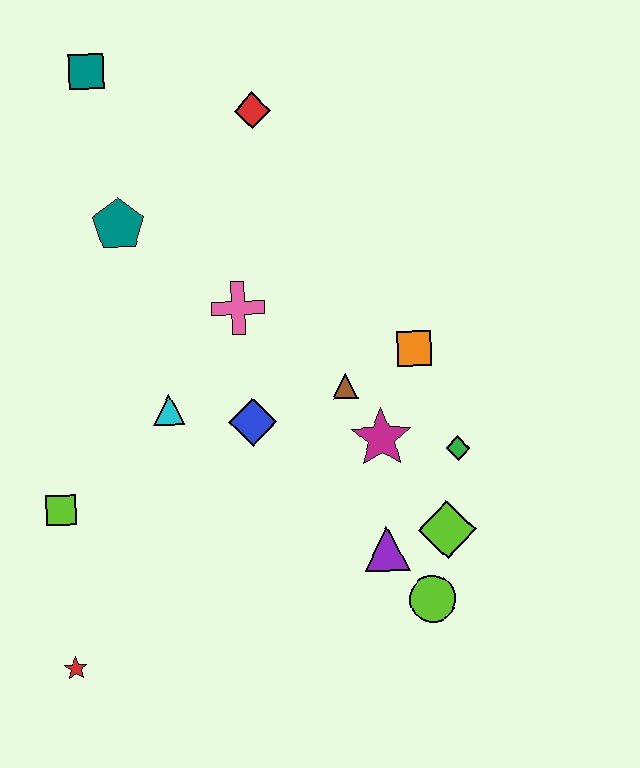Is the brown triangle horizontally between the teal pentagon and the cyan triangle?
No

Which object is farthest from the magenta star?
The teal square is farthest from the magenta star.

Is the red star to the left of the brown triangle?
Yes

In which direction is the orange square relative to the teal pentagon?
The orange square is to the right of the teal pentagon.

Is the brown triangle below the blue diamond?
No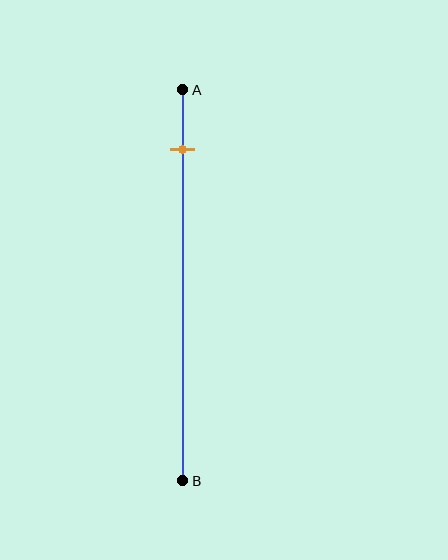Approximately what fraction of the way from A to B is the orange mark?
The orange mark is approximately 15% of the way from A to B.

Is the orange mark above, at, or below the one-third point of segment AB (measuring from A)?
The orange mark is above the one-third point of segment AB.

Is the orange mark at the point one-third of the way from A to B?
No, the mark is at about 15% from A, not at the 33% one-third point.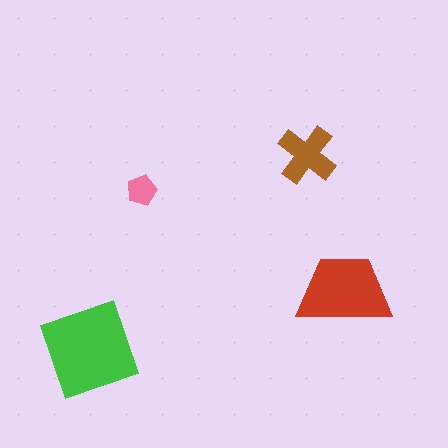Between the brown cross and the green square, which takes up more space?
The green square.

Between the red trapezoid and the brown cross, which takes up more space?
The red trapezoid.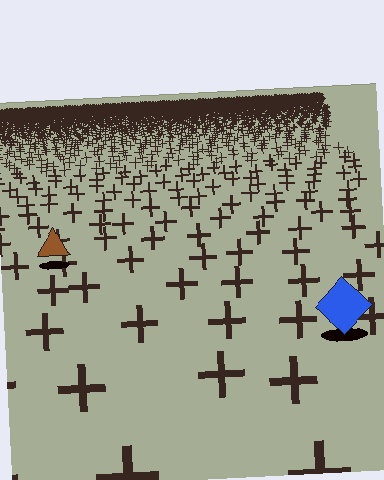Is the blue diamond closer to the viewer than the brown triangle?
Yes. The blue diamond is closer — you can tell from the texture gradient: the ground texture is coarser near it.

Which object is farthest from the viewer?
The brown triangle is farthest from the viewer. It appears smaller and the ground texture around it is denser.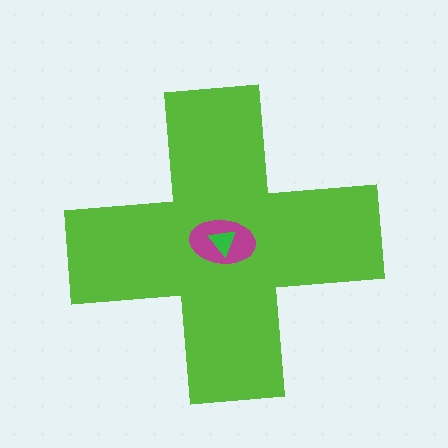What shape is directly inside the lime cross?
The magenta ellipse.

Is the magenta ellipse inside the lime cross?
Yes.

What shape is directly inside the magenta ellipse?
The green triangle.